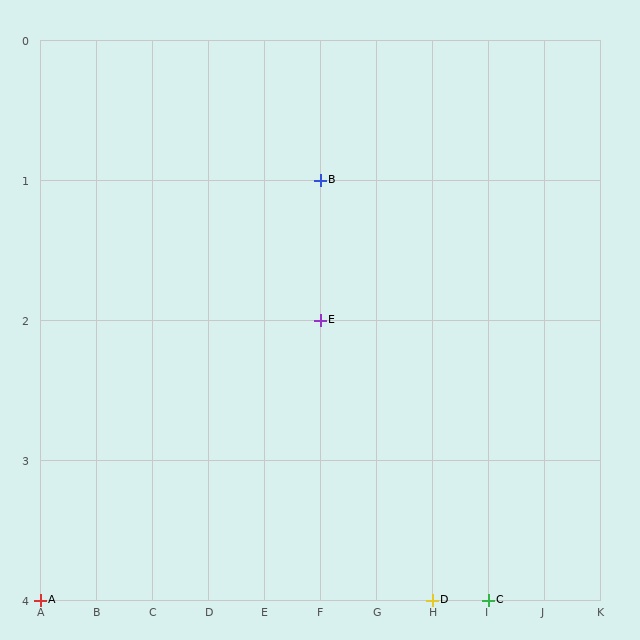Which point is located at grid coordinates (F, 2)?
Point E is at (F, 2).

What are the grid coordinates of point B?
Point B is at grid coordinates (F, 1).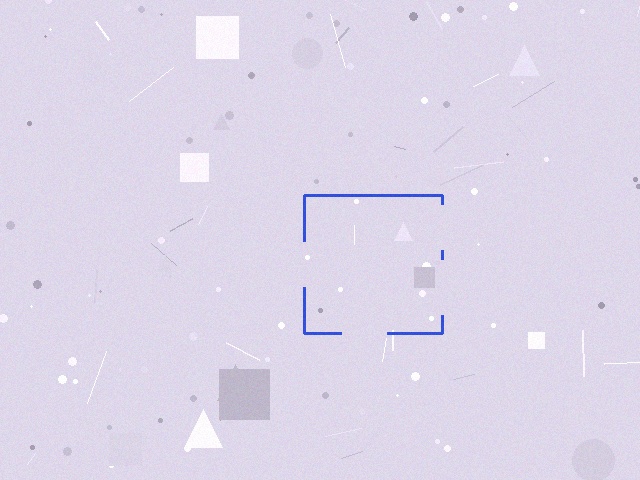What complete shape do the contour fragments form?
The contour fragments form a square.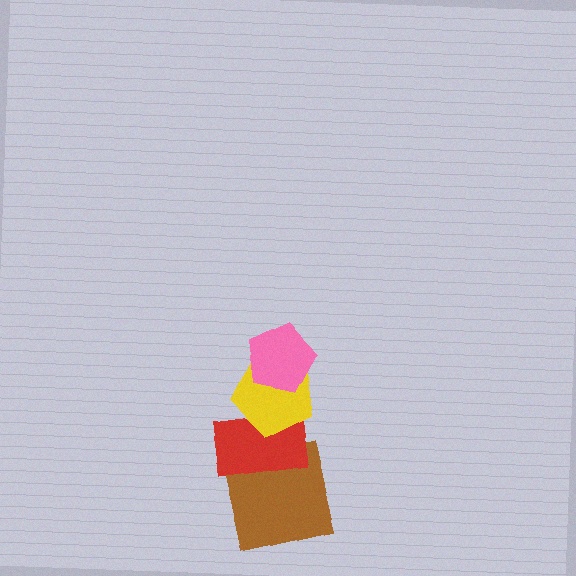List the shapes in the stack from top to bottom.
From top to bottom: the pink pentagon, the yellow pentagon, the red rectangle, the brown square.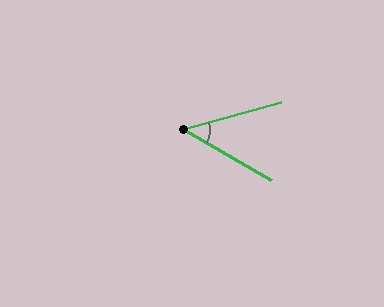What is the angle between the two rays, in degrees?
Approximately 45 degrees.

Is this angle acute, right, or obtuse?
It is acute.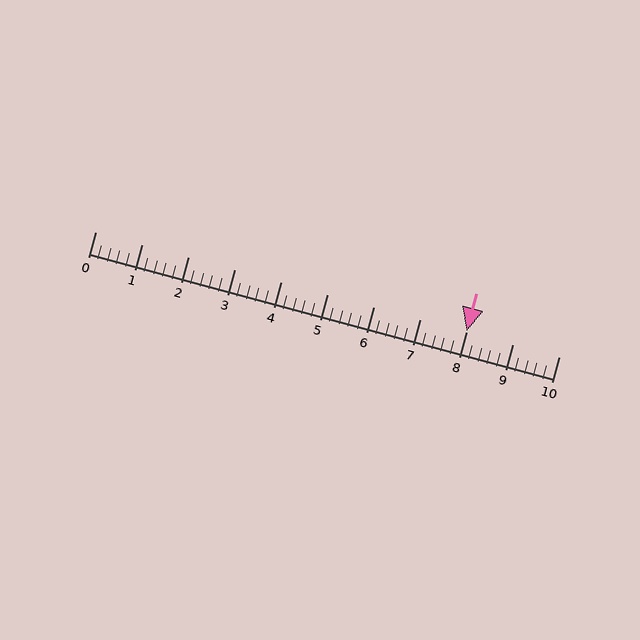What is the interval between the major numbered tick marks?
The major tick marks are spaced 1 units apart.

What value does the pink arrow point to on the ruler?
The pink arrow points to approximately 8.0.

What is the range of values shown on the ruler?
The ruler shows values from 0 to 10.